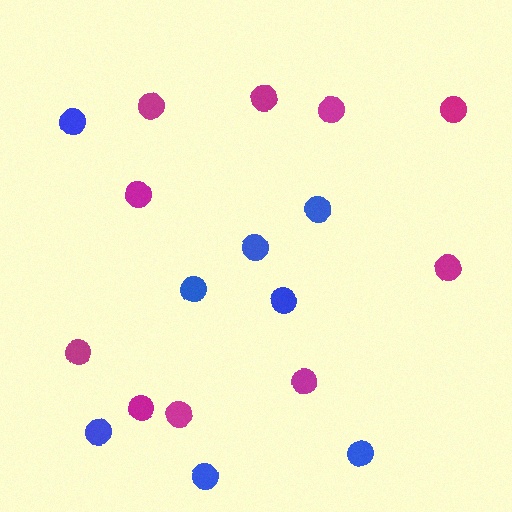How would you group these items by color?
There are 2 groups: one group of magenta circles (10) and one group of blue circles (8).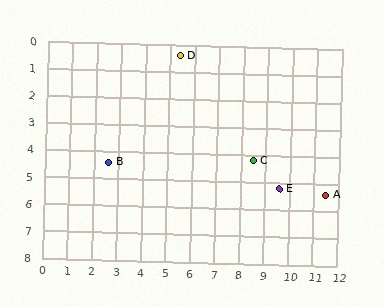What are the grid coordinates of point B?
Point B is at approximately (2.6, 4.4).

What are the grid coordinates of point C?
Point C is at approximately (8.5, 4.2).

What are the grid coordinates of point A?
Point A is at approximately (11.5, 5.4).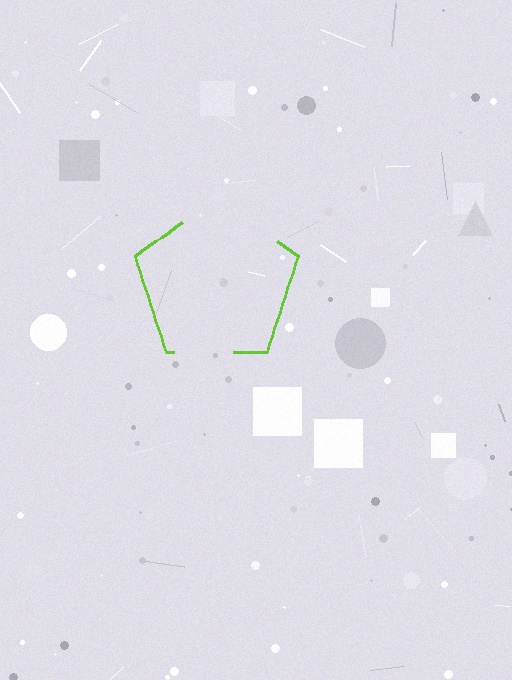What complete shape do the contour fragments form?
The contour fragments form a pentagon.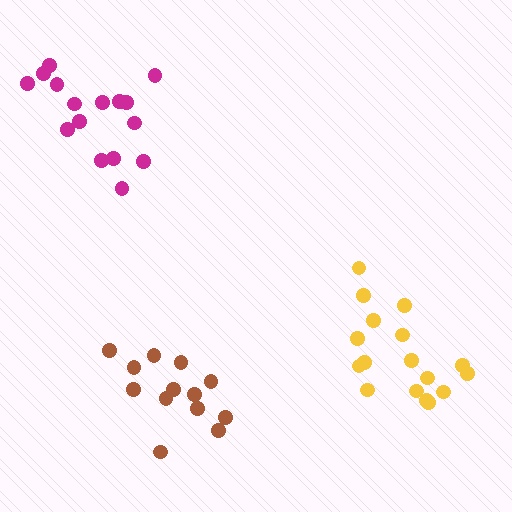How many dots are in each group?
Group 1: 13 dots, Group 2: 16 dots, Group 3: 17 dots (46 total).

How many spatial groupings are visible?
There are 3 spatial groupings.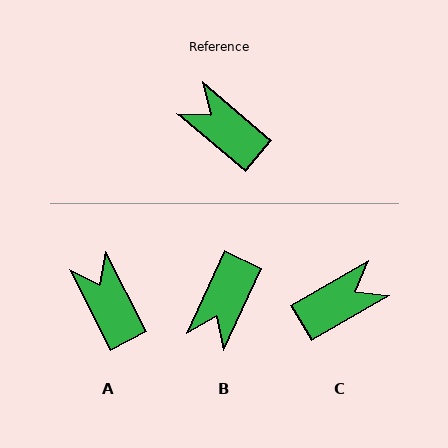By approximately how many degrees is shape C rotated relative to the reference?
Approximately 110 degrees clockwise.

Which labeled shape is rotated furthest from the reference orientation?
C, about 110 degrees away.